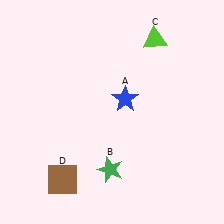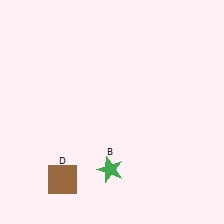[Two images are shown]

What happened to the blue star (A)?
The blue star (A) was removed in Image 2. It was in the top-right area of Image 1.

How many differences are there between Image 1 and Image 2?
There are 2 differences between the two images.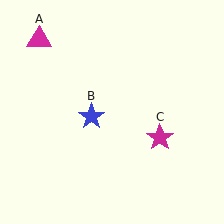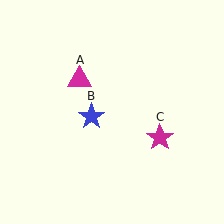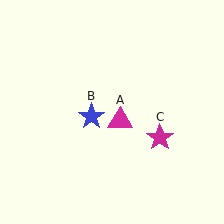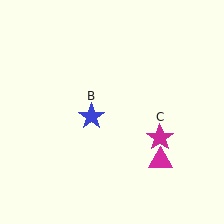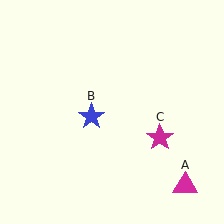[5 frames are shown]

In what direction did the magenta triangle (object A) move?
The magenta triangle (object A) moved down and to the right.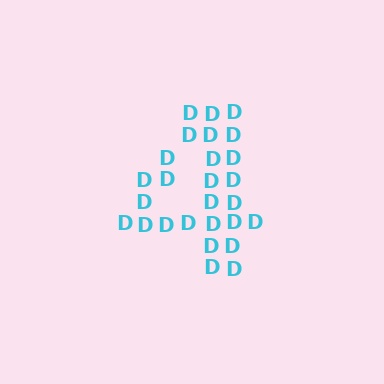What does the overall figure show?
The overall figure shows the digit 4.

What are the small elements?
The small elements are letter D's.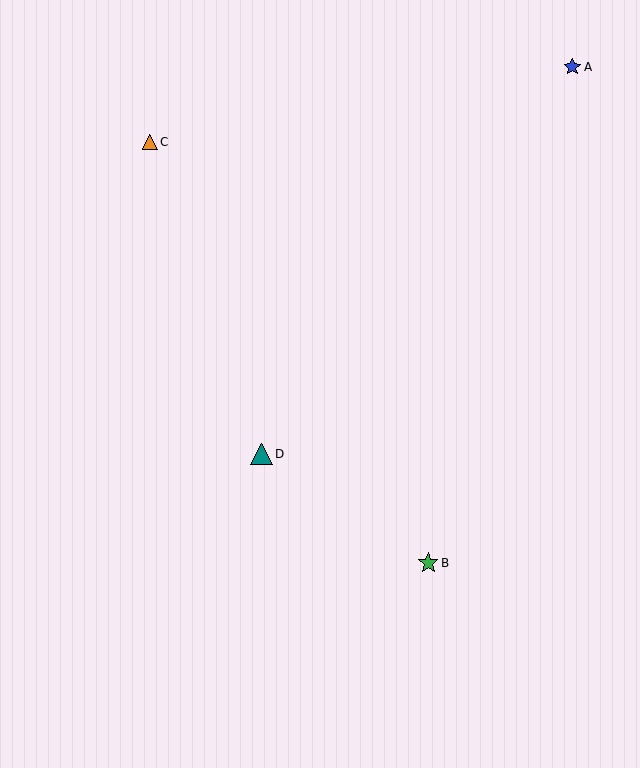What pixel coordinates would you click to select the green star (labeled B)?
Click at (428, 563) to select the green star B.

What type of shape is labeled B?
Shape B is a green star.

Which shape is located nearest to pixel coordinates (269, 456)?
The teal triangle (labeled D) at (261, 454) is nearest to that location.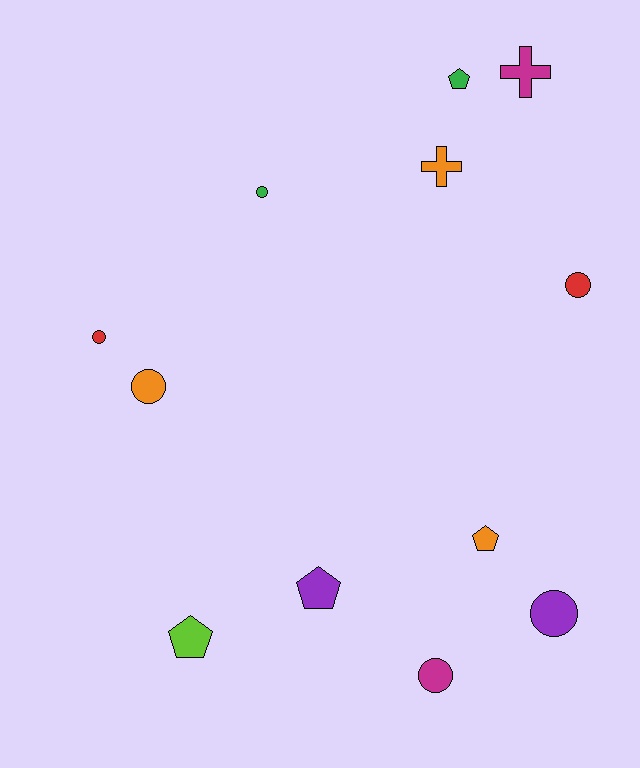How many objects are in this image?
There are 12 objects.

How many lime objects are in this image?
There is 1 lime object.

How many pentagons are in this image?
There are 4 pentagons.